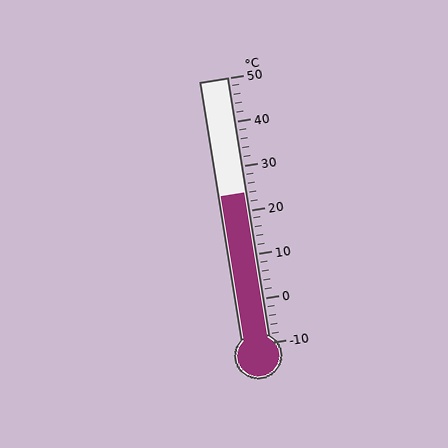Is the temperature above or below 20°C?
The temperature is above 20°C.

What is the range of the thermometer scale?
The thermometer scale ranges from -10°C to 50°C.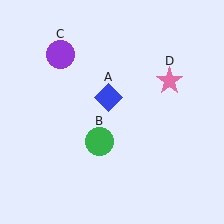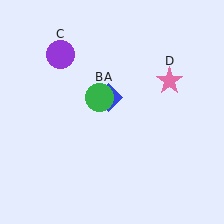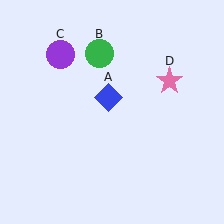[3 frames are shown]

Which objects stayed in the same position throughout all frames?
Blue diamond (object A) and purple circle (object C) and pink star (object D) remained stationary.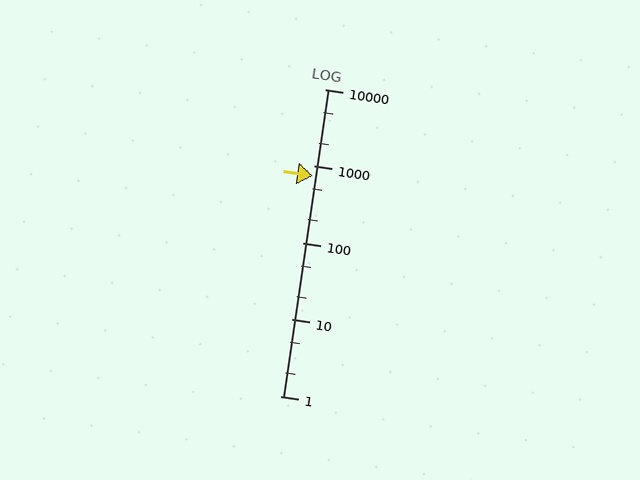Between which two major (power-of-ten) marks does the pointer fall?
The pointer is between 100 and 1000.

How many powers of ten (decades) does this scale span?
The scale spans 4 decades, from 1 to 10000.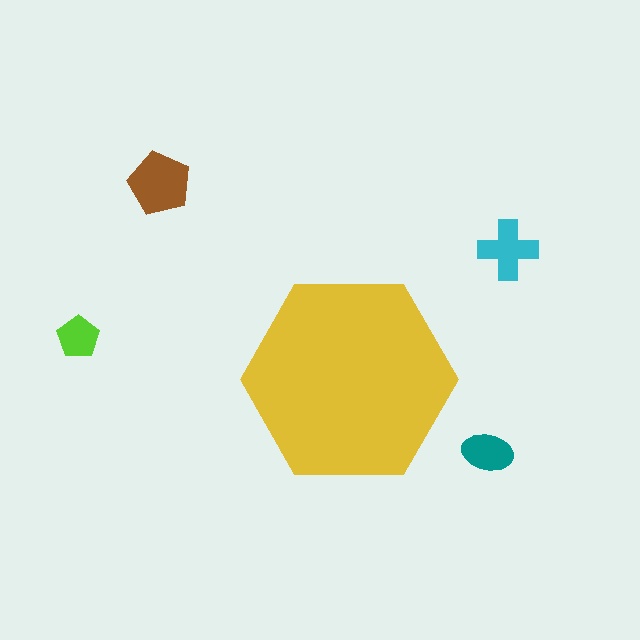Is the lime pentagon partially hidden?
No, the lime pentagon is fully visible.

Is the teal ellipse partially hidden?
No, the teal ellipse is fully visible.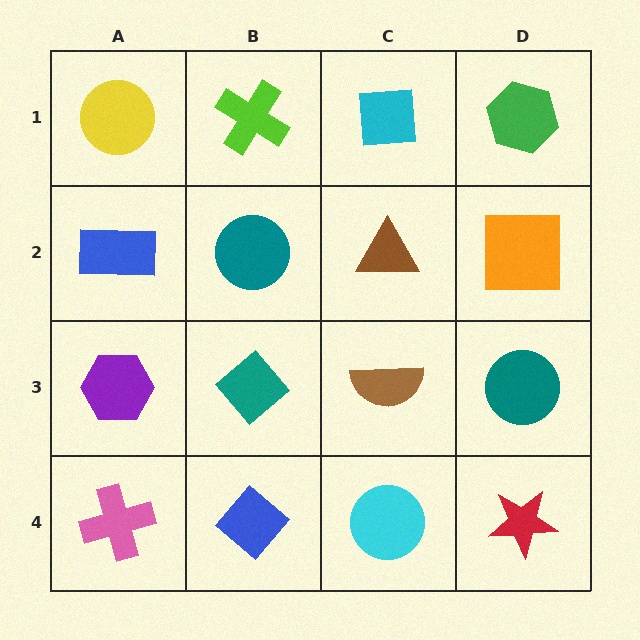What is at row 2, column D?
An orange square.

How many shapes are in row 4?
4 shapes.